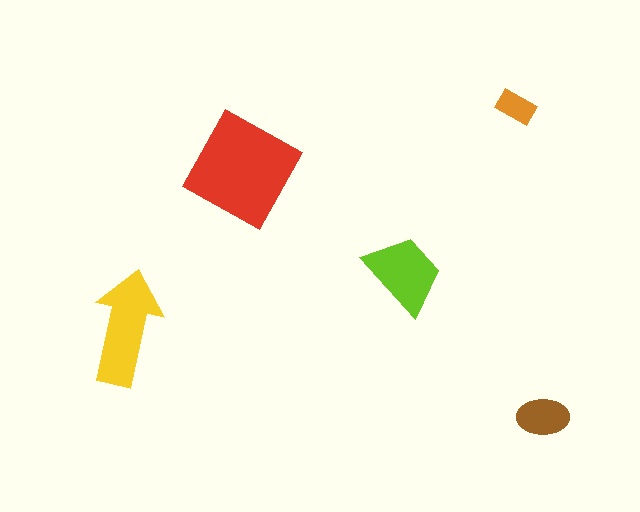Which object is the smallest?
The orange rectangle.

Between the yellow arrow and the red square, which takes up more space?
The red square.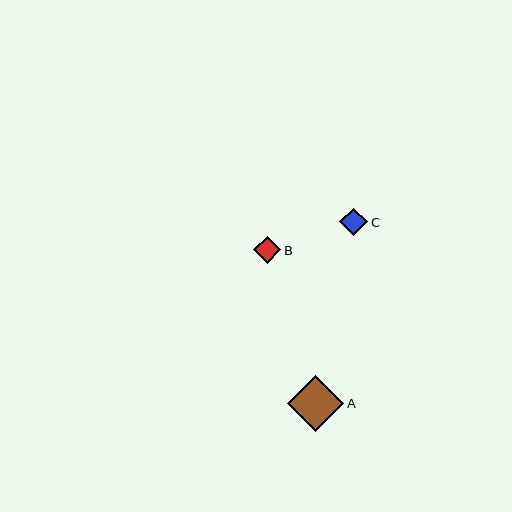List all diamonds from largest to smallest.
From largest to smallest: A, C, B.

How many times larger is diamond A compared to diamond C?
Diamond A is approximately 2.0 times the size of diamond C.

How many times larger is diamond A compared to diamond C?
Diamond A is approximately 2.0 times the size of diamond C.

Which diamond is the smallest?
Diamond B is the smallest with a size of approximately 27 pixels.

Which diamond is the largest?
Diamond A is the largest with a size of approximately 56 pixels.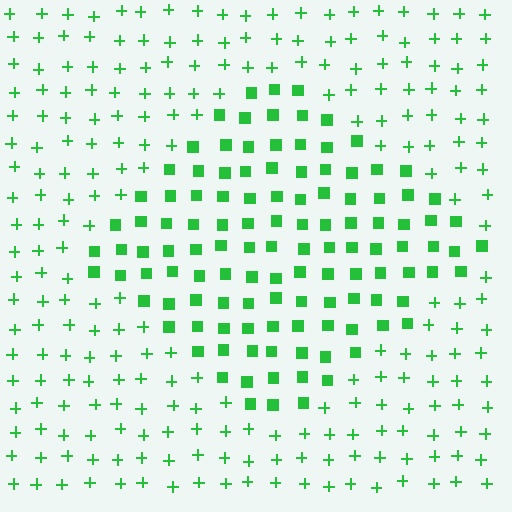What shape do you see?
I see a diamond.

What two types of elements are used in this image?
The image uses squares inside the diamond region and plus signs outside it.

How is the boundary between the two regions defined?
The boundary is defined by a change in element shape: squares inside vs. plus signs outside. All elements share the same color and spacing.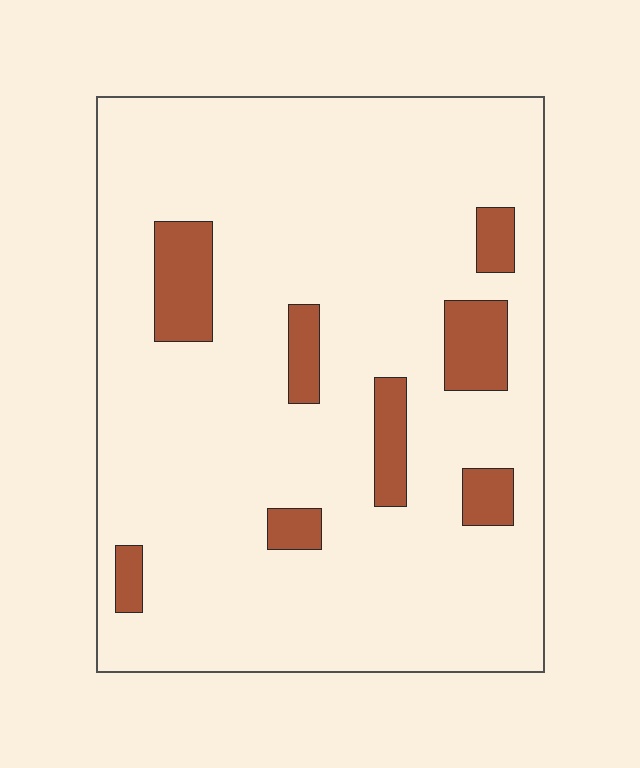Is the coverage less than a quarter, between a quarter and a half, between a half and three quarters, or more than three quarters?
Less than a quarter.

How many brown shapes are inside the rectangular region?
8.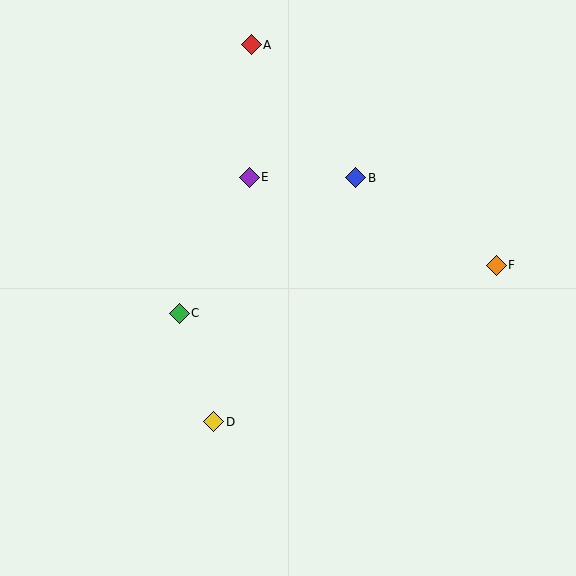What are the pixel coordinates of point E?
Point E is at (249, 177).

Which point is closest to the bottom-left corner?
Point D is closest to the bottom-left corner.